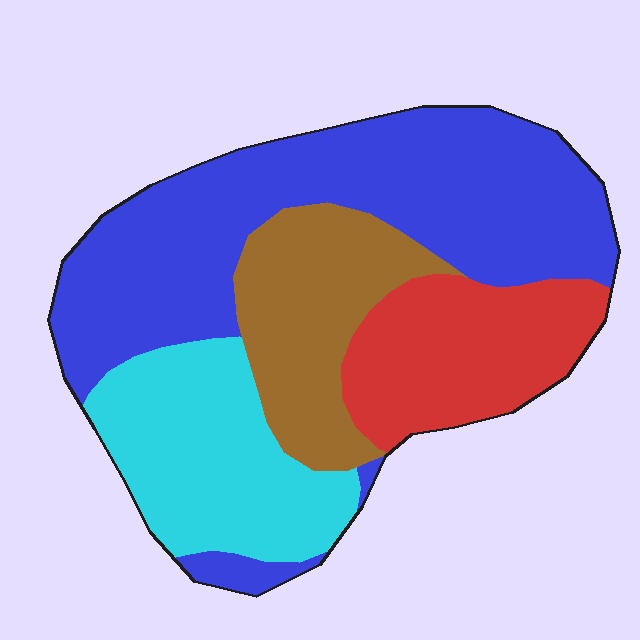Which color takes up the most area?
Blue, at roughly 45%.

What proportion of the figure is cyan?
Cyan takes up less than a quarter of the figure.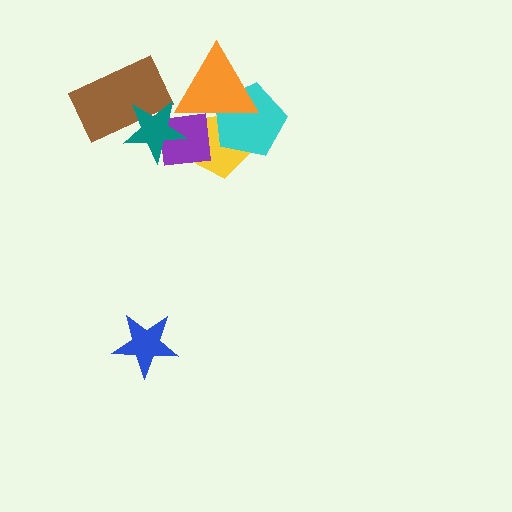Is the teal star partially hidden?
No, no other shape covers it.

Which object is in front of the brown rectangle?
The teal star is in front of the brown rectangle.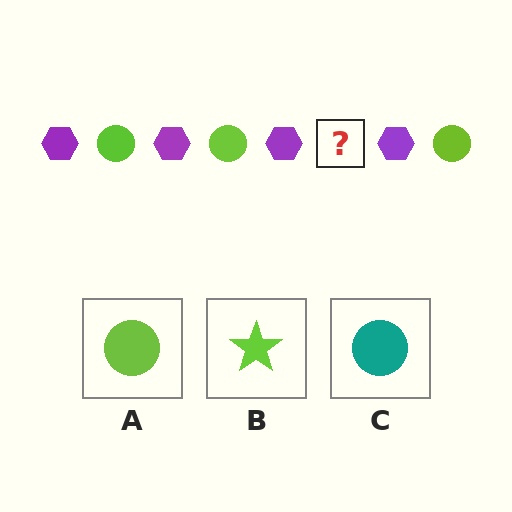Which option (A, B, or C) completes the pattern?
A.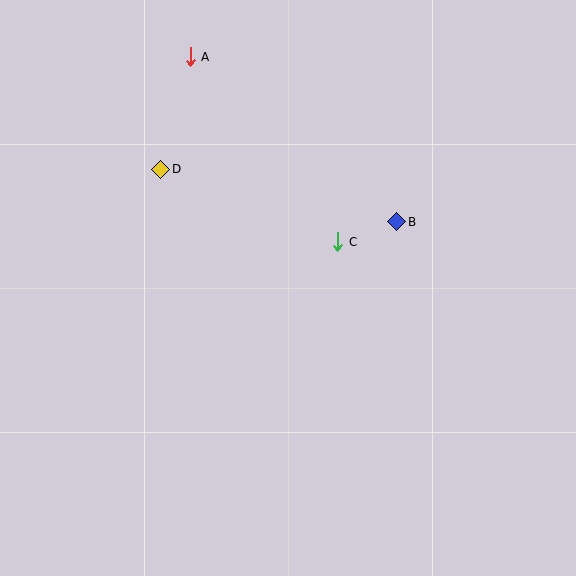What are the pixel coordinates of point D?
Point D is at (161, 169).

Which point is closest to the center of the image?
Point C at (338, 242) is closest to the center.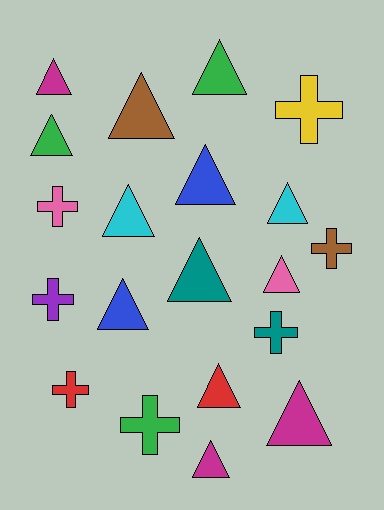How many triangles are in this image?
There are 13 triangles.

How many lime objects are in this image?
There are no lime objects.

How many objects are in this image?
There are 20 objects.